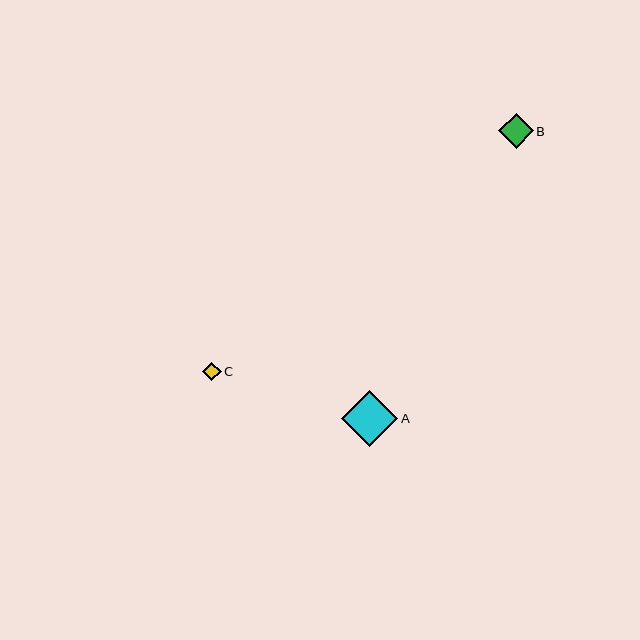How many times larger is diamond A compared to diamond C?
Diamond A is approximately 3.0 times the size of diamond C.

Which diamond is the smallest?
Diamond C is the smallest with a size of approximately 19 pixels.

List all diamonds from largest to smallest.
From largest to smallest: A, B, C.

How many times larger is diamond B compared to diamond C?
Diamond B is approximately 1.8 times the size of diamond C.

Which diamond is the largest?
Diamond A is the largest with a size of approximately 57 pixels.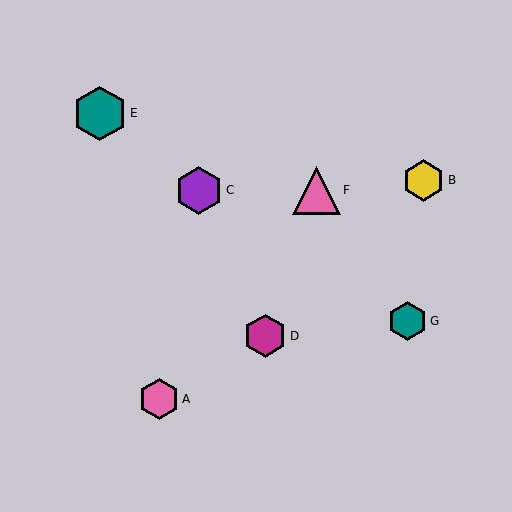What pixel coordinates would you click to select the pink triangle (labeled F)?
Click at (316, 190) to select the pink triangle F.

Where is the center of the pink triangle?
The center of the pink triangle is at (316, 190).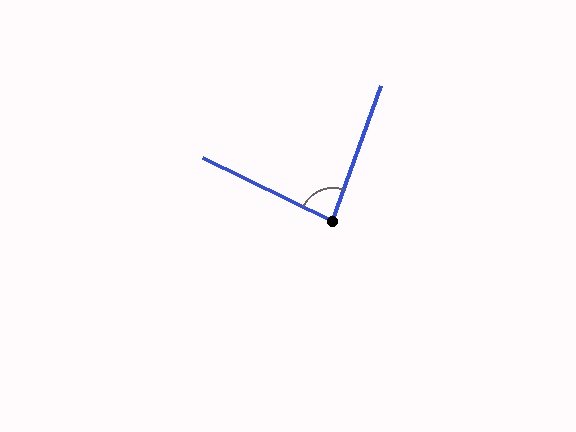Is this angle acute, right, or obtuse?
It is acute.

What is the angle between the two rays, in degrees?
Approximately 84 degrees.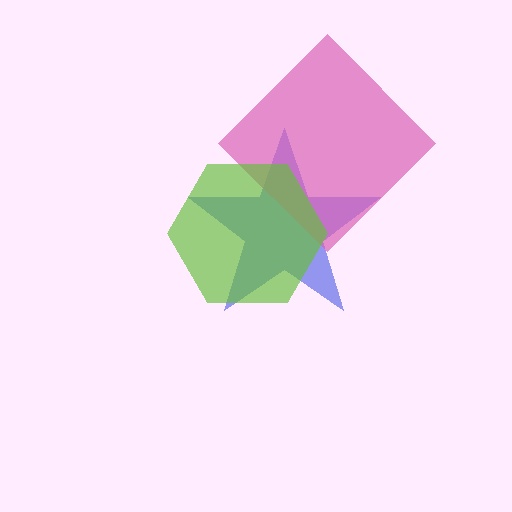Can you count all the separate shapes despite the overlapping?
Yes, there are 3 separate shapes.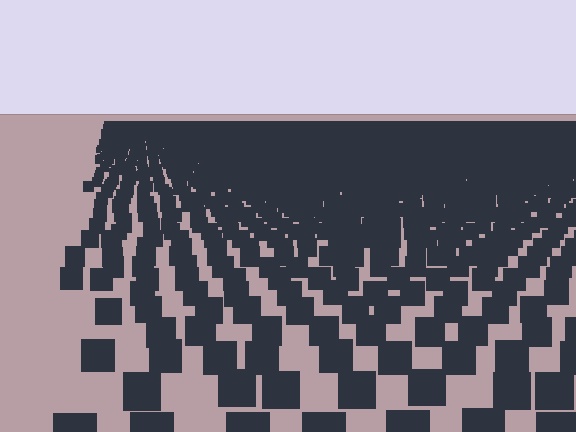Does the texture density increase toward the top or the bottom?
Density increases toward the top.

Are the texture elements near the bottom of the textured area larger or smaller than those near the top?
Larger. Near the bottom, elements are closer to the viewer and appear at a bigger on-screen size.